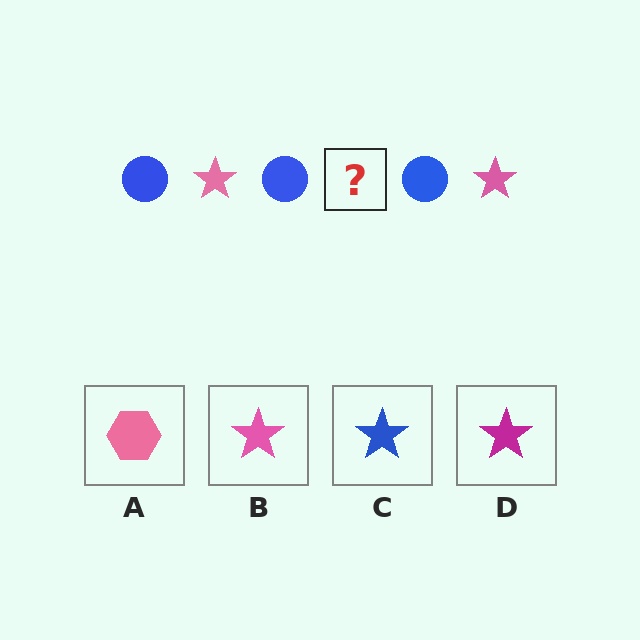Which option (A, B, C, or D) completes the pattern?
B.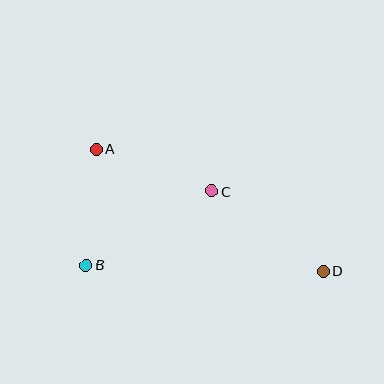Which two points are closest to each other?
Points A and B are closest to each other.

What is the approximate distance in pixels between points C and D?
The distance between C and D is approximately 137 pixels.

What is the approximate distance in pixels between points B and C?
The distance between B and C is approximately 146 pixels.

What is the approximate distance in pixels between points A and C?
The distance between A and C is approximately 123 pixels.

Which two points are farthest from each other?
Points A and D are farthest from each other.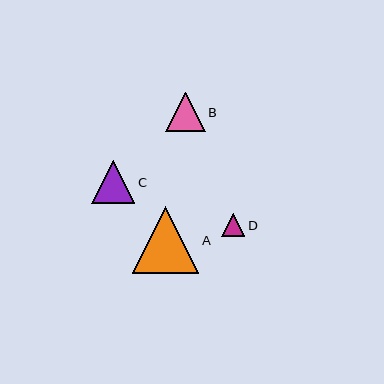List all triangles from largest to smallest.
From largest to smallest: A, C, B, D.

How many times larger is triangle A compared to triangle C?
Triangle A is approximately 1.6 times the size of triangle C.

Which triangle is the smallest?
Triangle D is the smallest with a size of approximately 23 pixels.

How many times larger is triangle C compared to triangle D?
Triangle C is approximately 1.9 times the size of triangle D.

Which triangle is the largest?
Triangle A is the largest with a size of approximately 67 pixels.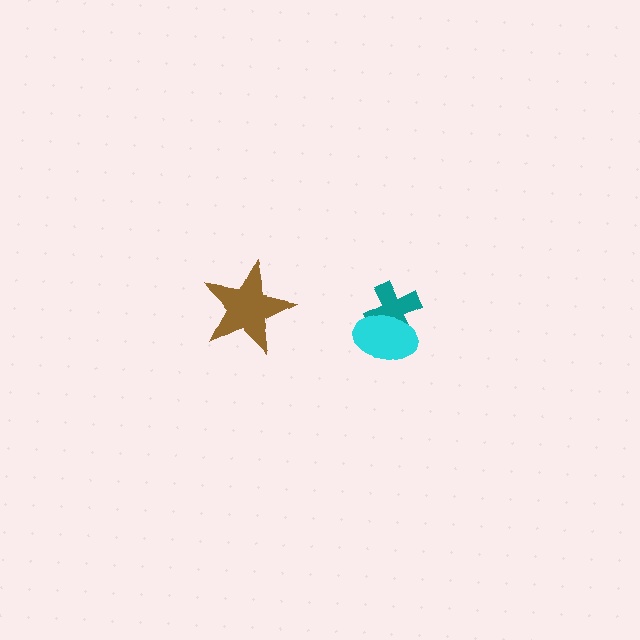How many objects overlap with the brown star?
0 objects overlap with the brown star.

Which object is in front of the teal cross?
The cyan ellipse is in front of the teal cross.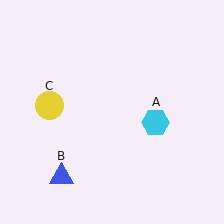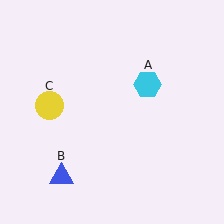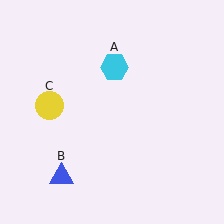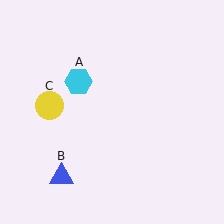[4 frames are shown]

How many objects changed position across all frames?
1 object changed position: cyan hexagon (object A).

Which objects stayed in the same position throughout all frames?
Blue triangle (object B) and yellow circle (object C) remained stationary.